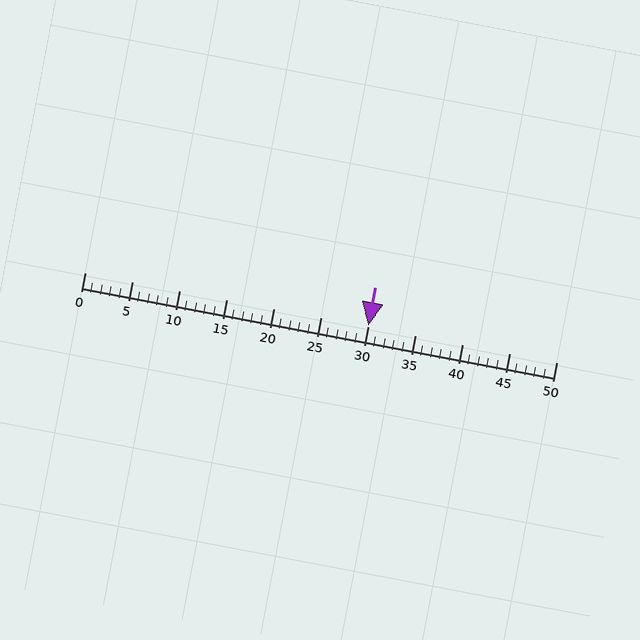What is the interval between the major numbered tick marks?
The major tick marks are spaced 5 units apart.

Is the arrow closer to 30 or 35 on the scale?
The arrow is closer to 30.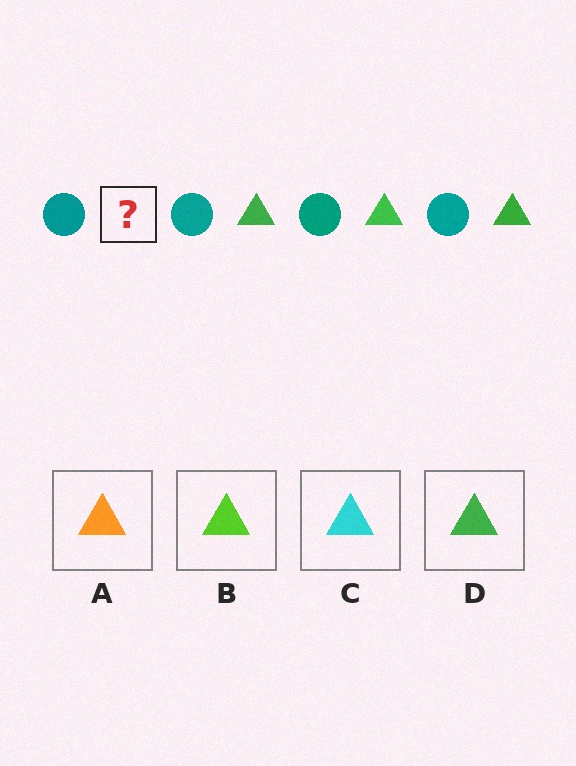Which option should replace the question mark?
Option D.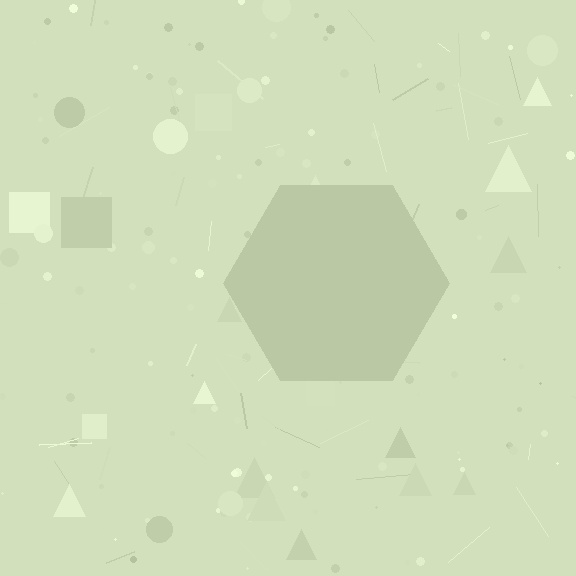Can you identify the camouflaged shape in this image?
The camouflaged shape is a hexagon.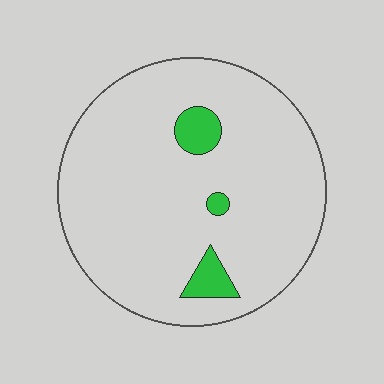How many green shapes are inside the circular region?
3.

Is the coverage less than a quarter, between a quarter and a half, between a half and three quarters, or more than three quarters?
Less than a quarter.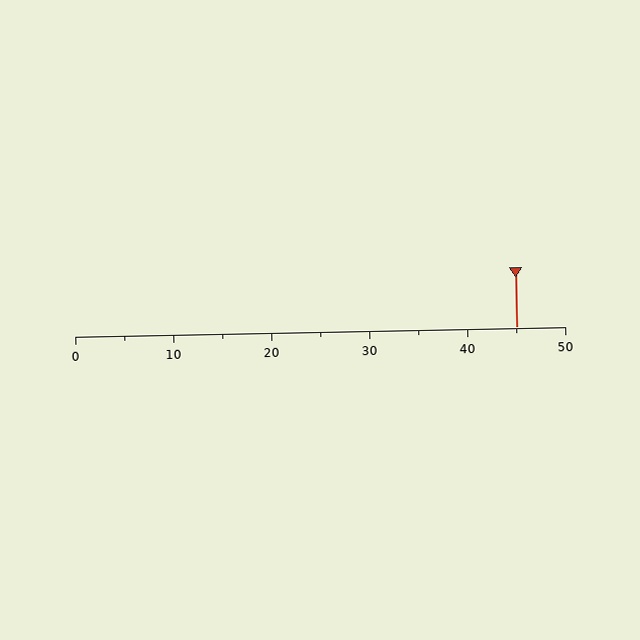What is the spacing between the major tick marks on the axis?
The major ticks are spaced 10 apart.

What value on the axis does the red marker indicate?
The marker indicates approximately 45.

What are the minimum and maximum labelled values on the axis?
The axis runs from 0 to 50.